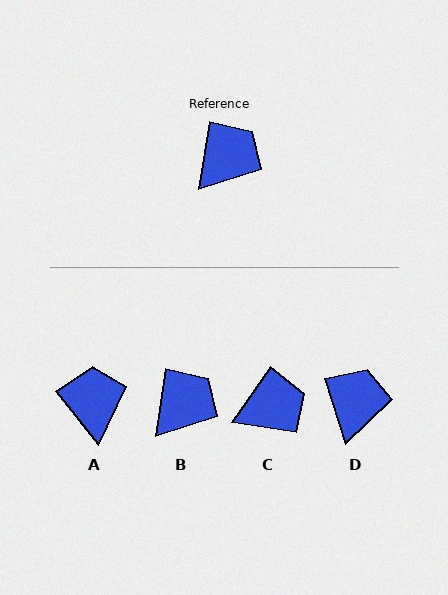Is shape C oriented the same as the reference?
No, it is off by about 26 degrees.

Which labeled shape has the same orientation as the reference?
B.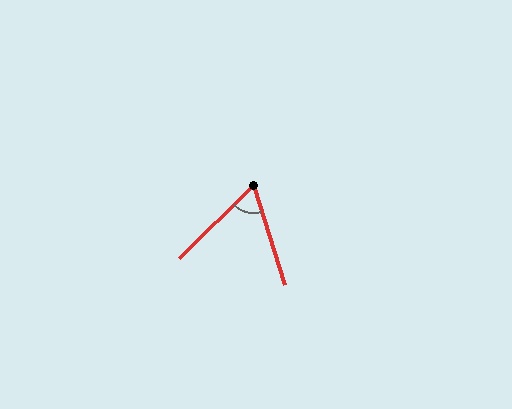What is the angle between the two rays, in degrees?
Approximately 63 degrees.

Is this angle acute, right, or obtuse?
It is acute.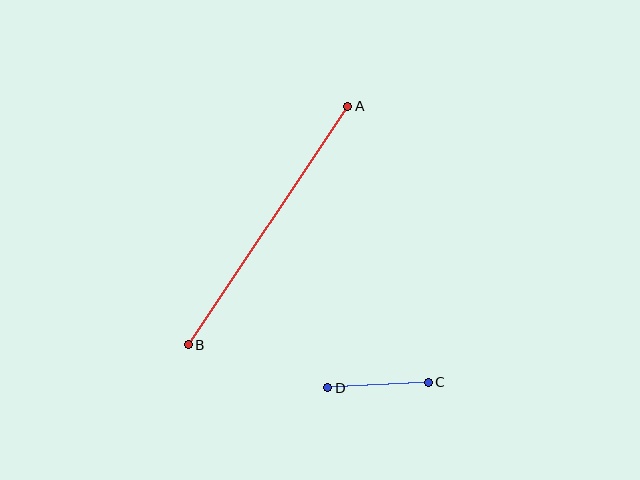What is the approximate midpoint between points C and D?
The midpoint is at approximately (378, 385) pixels.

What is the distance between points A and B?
The distance is approximately 287 pixels.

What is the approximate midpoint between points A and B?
The midpoint is at approximately (268, 226) pixels.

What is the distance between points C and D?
The distance is approximately 101 pixels.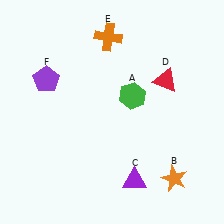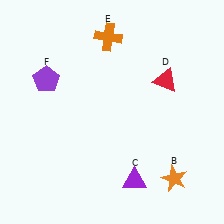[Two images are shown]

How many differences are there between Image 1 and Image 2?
There is 1 difference between the two images.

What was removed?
The green hexagon (A) was removed in Image 2.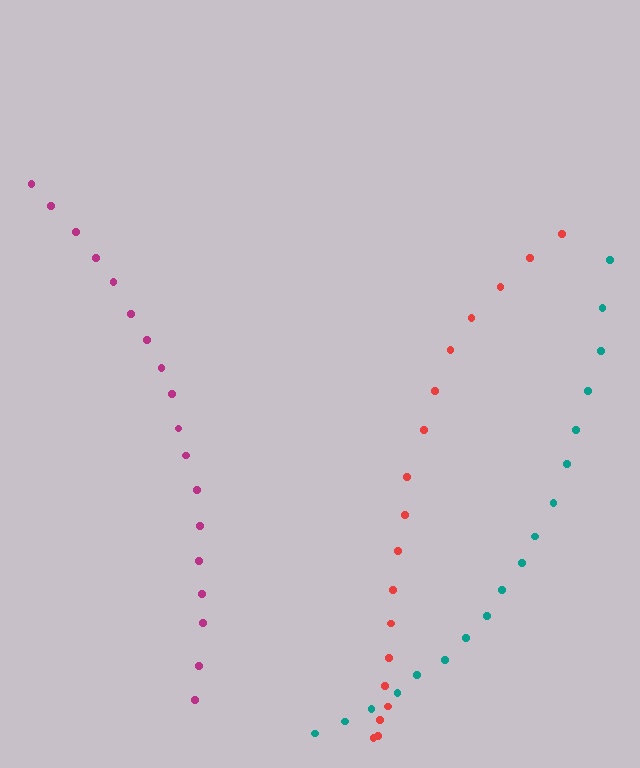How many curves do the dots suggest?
There are 3 distinct paths.